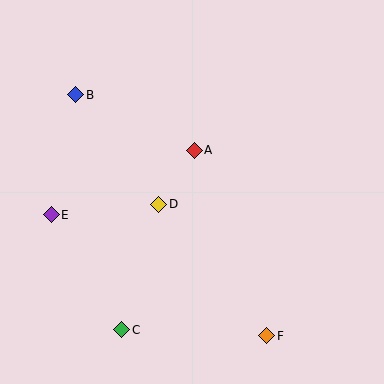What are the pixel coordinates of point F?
Point F is at (267, 336).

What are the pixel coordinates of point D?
Point D is at (159, 204).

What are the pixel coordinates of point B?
Point B is at (76, 95).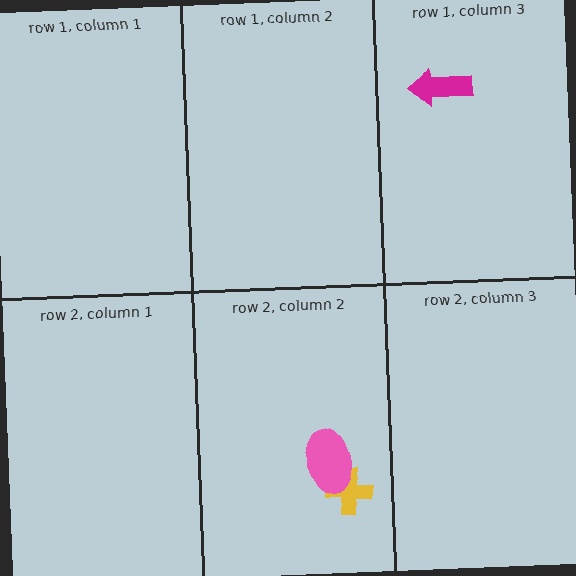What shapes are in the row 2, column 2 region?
The yellow cross, the pink ellipse.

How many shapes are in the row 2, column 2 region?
2.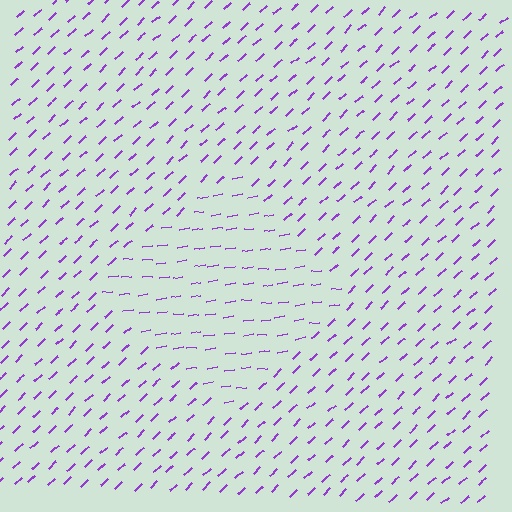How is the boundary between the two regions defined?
The boundary is defined purely by a change in line orientation (approximately 35 degrees difference). All lines are the same color and thickness.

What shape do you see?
I see a diamond.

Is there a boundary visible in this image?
Yes, there is a texture boundary formed by a change in line orientation.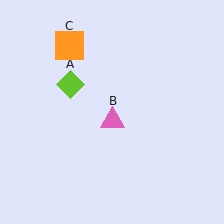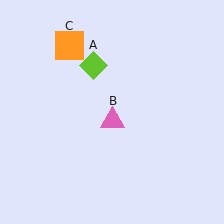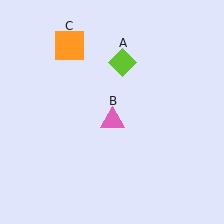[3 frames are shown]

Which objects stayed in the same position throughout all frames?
Pink triangle (object B) and orange square (object C) remained stationary.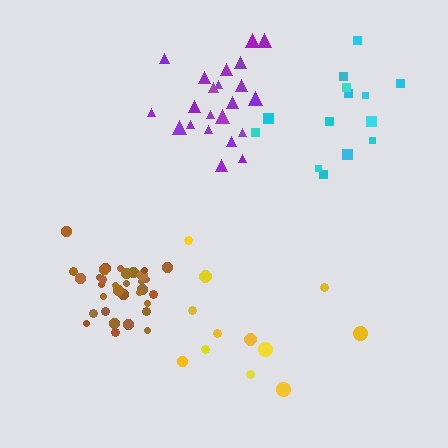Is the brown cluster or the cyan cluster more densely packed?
Brown.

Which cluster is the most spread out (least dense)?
Yellow.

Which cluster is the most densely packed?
Brown.